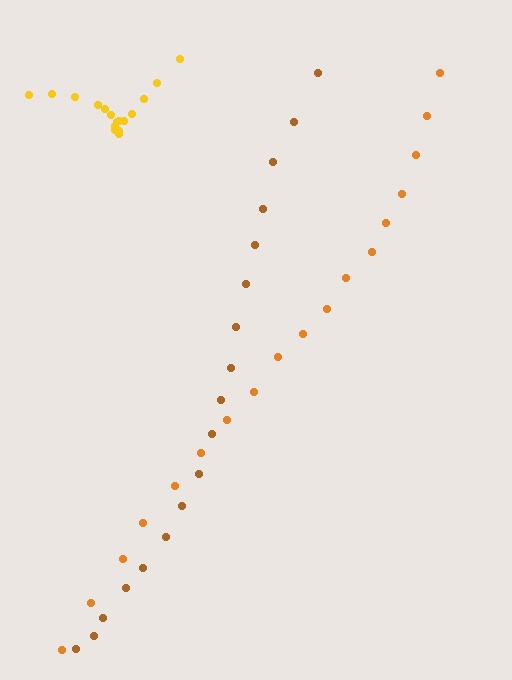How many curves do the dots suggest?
There are 3 distinct paths.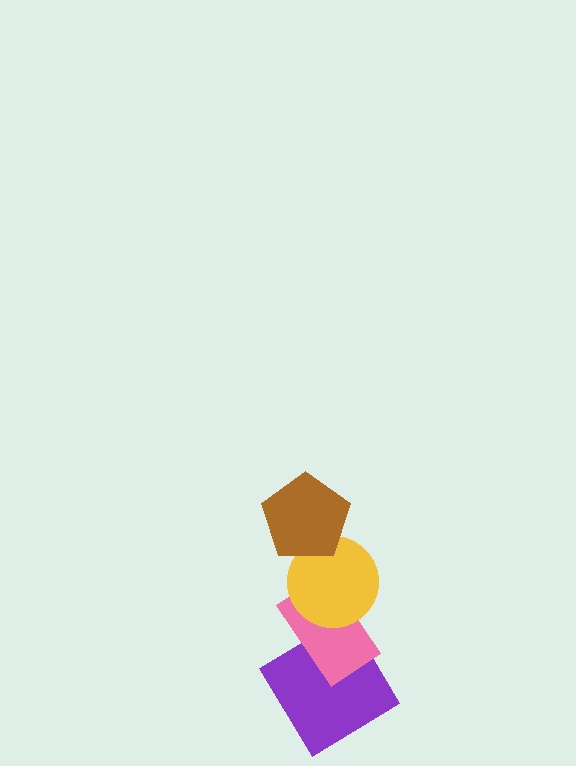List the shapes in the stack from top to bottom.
From top to bottom: the brown pentagon, the yellow circle, the pink rectangle, the purple diamond.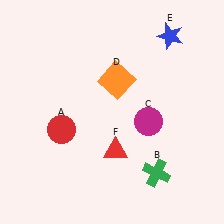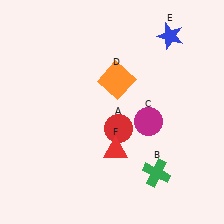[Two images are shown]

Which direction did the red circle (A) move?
The red circle (A) moved right.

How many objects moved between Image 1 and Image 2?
1 object moved between the two images.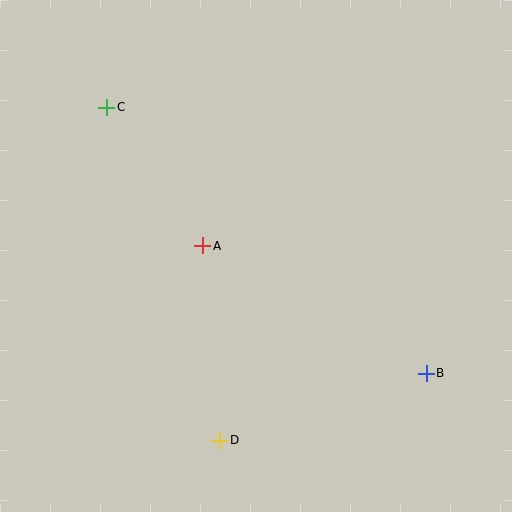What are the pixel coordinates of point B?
Point B is at (426, 373).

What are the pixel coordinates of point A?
Point A is at (203, 246).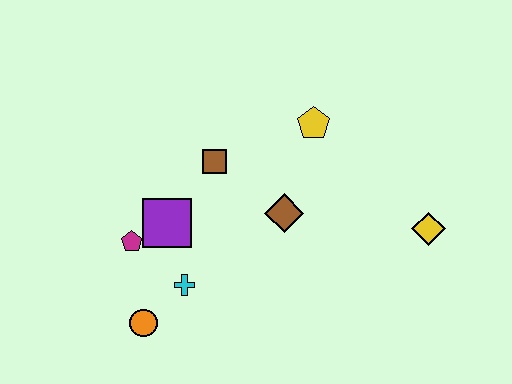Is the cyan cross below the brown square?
Yes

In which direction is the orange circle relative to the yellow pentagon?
The orange circle is below the yellow pentagon.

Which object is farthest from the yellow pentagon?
The orange circle is farthest from the yellow pentagon.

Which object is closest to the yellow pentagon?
The brown diamond is closest to the yellow pentagon.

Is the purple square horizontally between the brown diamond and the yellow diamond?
No